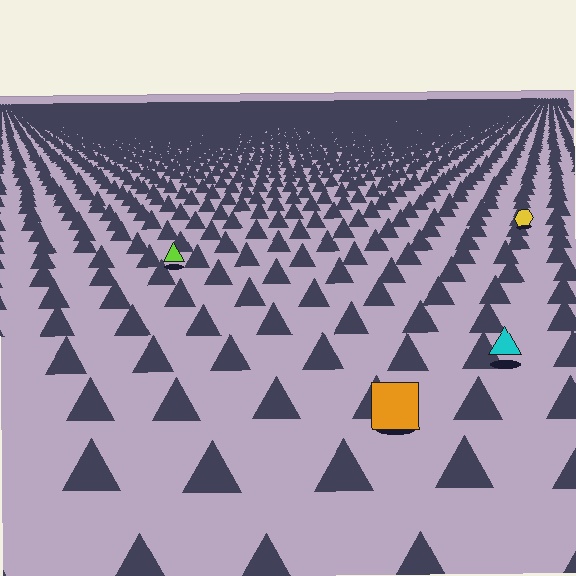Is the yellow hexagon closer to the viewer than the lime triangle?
No. The lime triangle is closer — you can tell from the texture gradient: the ground texture is coarser near it.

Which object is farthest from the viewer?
The yellow hexagon is farthest from the viewer. It appears smaller and the ground texture around it is denser.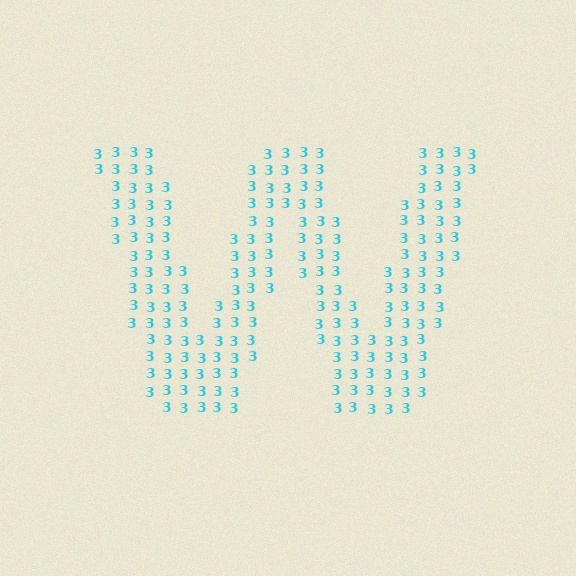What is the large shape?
The large shape is the letter W.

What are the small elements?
The small elements are digit 3's.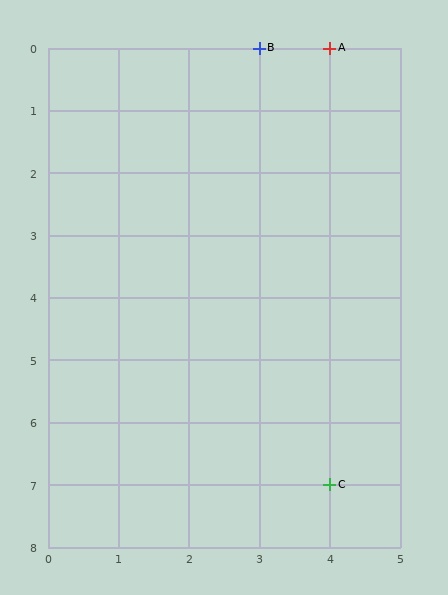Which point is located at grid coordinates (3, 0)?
Point B is at (3, 0).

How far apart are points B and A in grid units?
Points B and A are 1 column apart.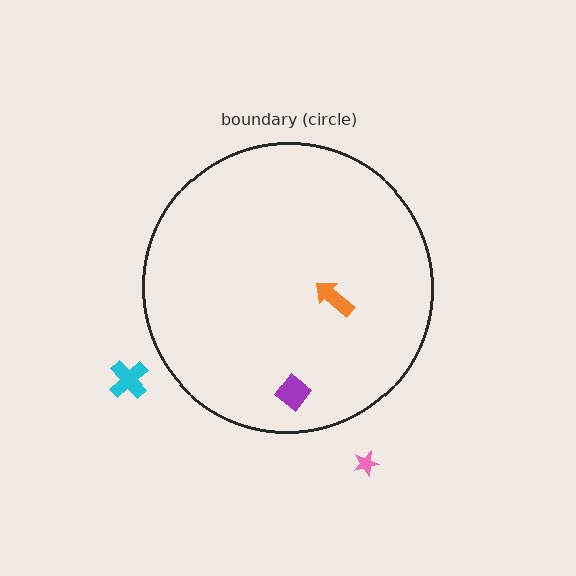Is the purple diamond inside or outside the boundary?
Inside.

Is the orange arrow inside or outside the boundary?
Inside.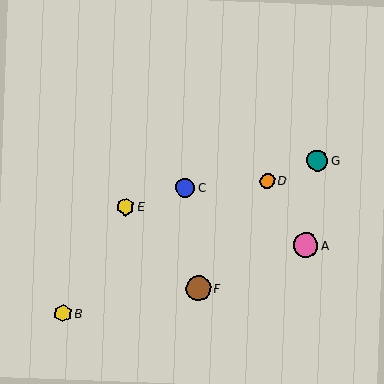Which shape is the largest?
The pink circle (labeled A) is the largest.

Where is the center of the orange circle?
The center of the orange circle is at (267, 181).